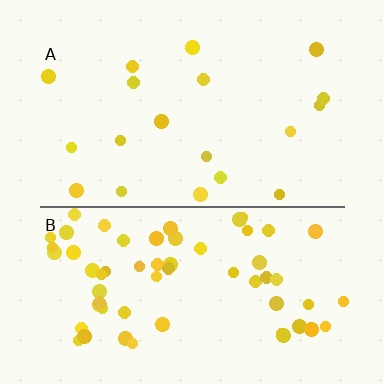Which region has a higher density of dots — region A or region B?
B (the bottom).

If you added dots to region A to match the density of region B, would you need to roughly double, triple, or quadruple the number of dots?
Approximately triple.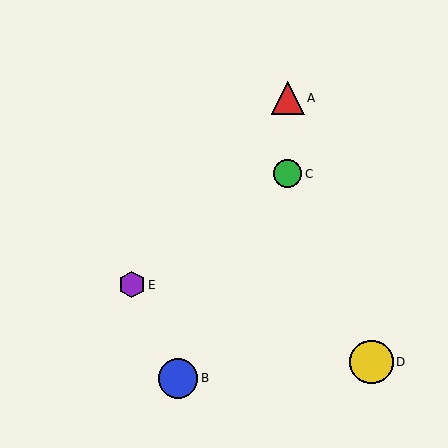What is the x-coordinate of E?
Object E is at x≈132.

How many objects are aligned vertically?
2 objects (A, C) are aligned vertically.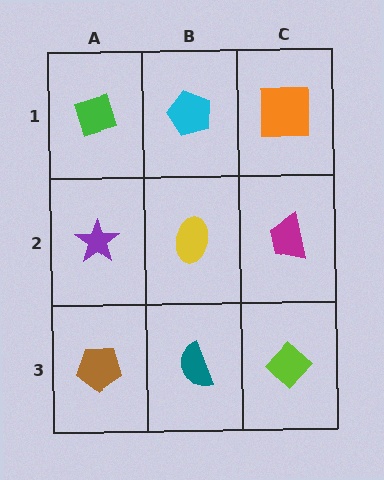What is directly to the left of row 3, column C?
A teal semicircle.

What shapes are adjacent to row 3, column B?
A yellow ellipse (row 2, column B), a brown pentagon (row 3, column A), a lime diamond (row 3, column C).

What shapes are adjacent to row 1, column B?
A yellow ellipse (row 2, column B), a green diamond (row 1, column A), an orange square (row 1, column C).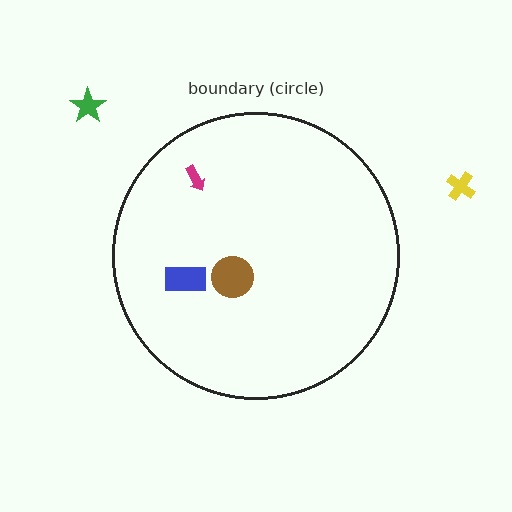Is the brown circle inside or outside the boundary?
Inside.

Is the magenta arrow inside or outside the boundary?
Inside.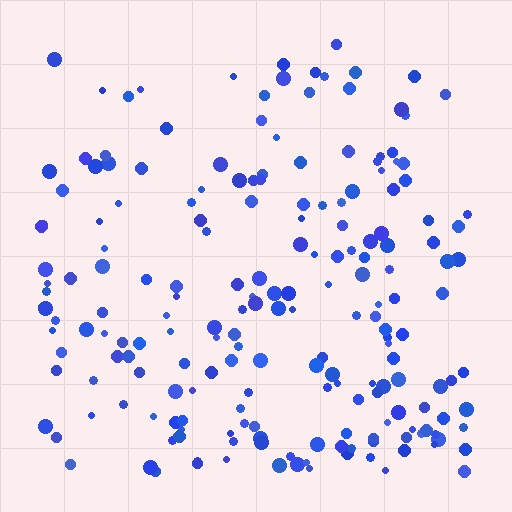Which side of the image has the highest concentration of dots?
The bottom.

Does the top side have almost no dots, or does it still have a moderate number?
Still a moderate number, just noticeably fewer than the bottom.